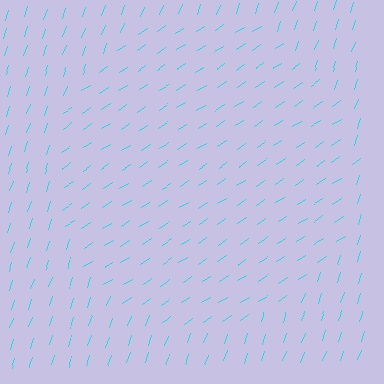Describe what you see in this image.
The image is filled with small cyan line segments. A circle region in the image has lines oriented differently from the surrounding lines, creating a visible texture boundary.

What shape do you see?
I see a circle.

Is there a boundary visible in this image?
Yes, there is a texture boundary formed by a change in line orientation.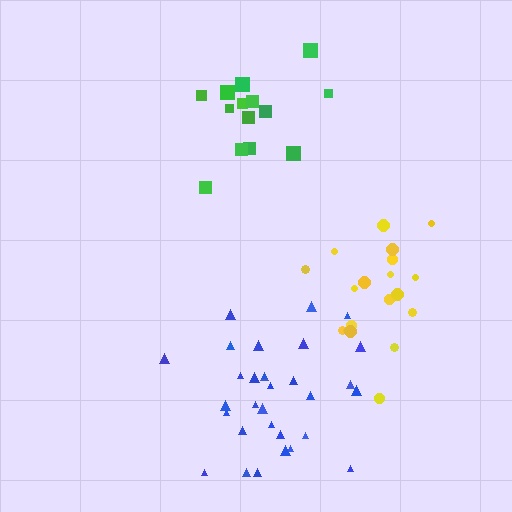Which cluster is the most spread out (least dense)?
Green.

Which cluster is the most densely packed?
Yellow.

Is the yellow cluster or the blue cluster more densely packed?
Yellow.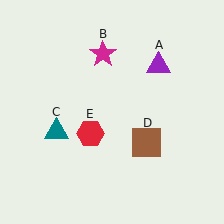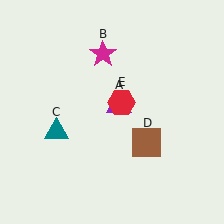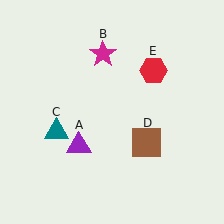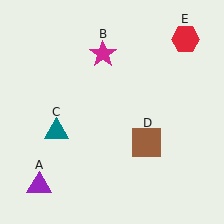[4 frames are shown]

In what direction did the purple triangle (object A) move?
The purple triangle (object A) moved down and to the left.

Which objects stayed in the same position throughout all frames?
Magenta star (object B) and teal triangle (object C) and brown square (object D) remained stationary.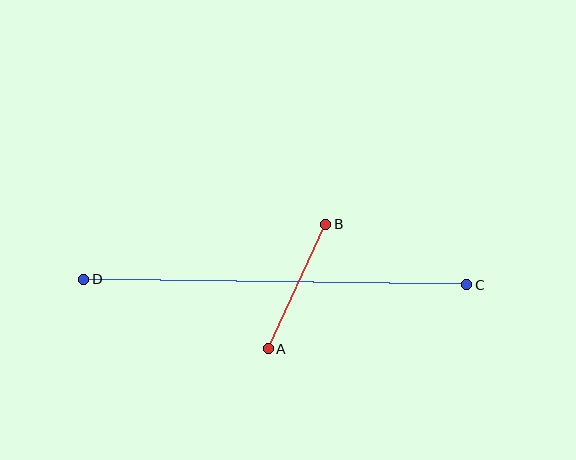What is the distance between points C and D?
The distance is approximately 383 pixels.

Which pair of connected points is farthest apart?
Points C and D are farthest apart.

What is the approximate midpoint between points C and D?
The midpoint is at approximately (275, 282) pixels.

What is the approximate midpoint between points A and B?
The midpoint is at approximately (297, 286) pixels.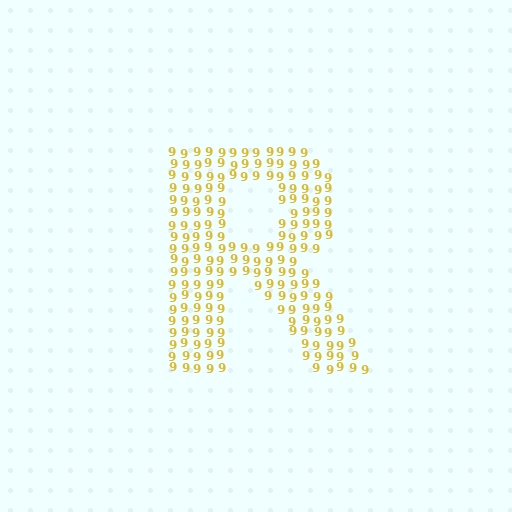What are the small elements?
The small elements are digit 9's.